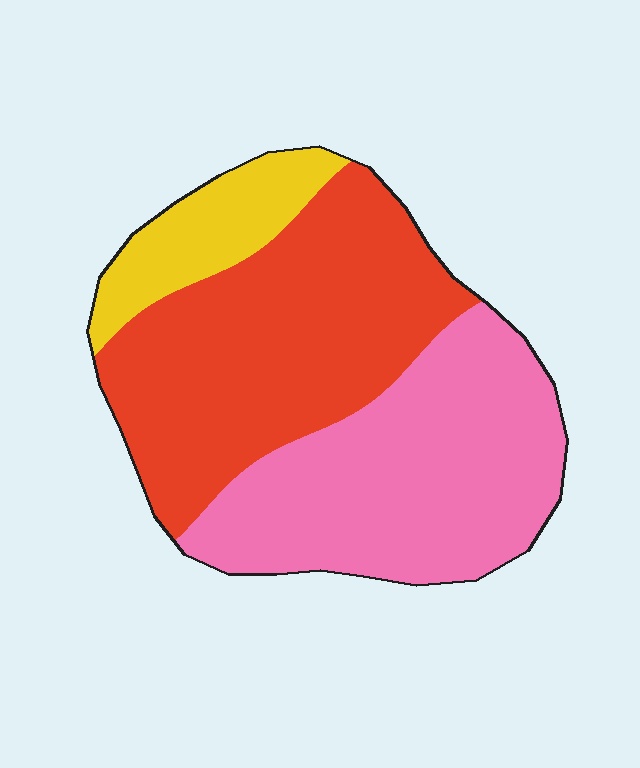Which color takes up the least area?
Yellow, at roughly 15%.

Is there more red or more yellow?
Red.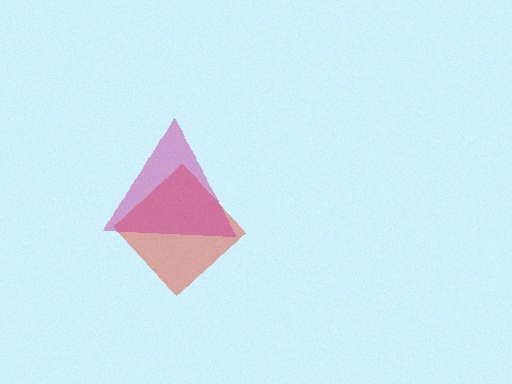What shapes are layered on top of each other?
The layered shapes are: a red diamond, a magenta triangle.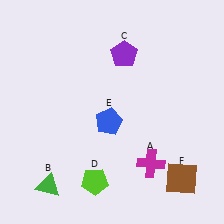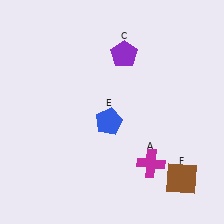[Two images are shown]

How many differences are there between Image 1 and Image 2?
There are 2 differences between the two images.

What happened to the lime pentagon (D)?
The lime pentagon (D) was removed in Image 2. It was in the bottom-left area of Image 1.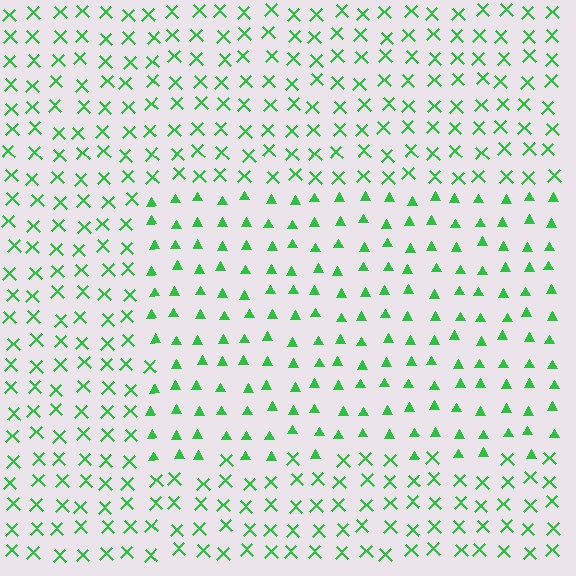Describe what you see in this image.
The image is filled with small green elements arranged in a uniform grid. A rectangle-shaped region contains triangles, while the surrounding area contains X marks. The boundary is defined purely by the change in element shape.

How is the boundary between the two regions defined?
The boundary is defined by a change in element shape: triangles inside vs. X marks outside. All elements share the same color and spacing.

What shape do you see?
I see a rectangle.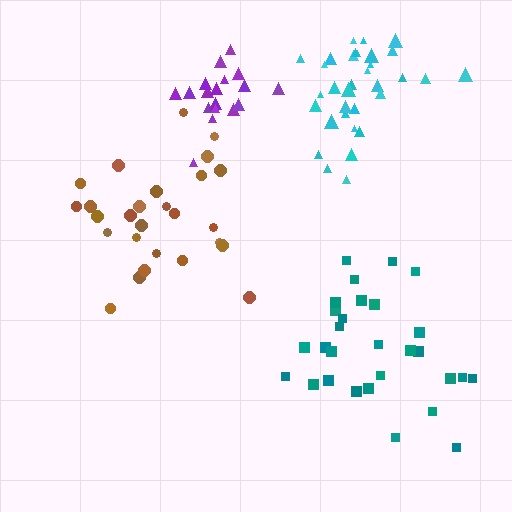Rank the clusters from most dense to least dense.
cyan, purple, brown, teal.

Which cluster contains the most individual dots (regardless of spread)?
Cyan (33).